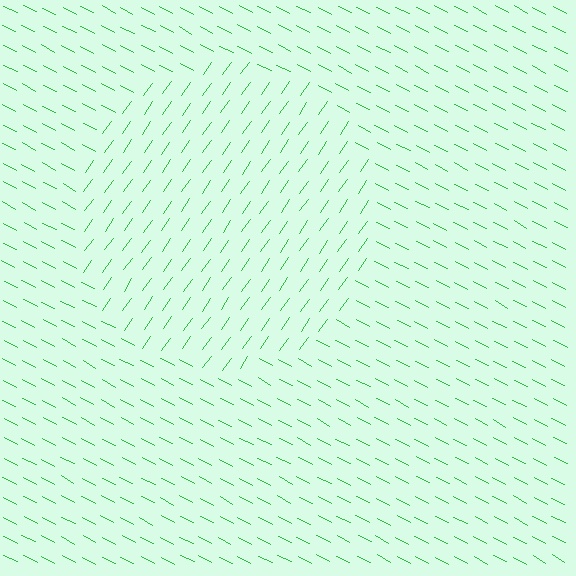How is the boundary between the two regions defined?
The boundary is defined purely by a change in line orientation (approximately 83 degrees difference). All lines are the same color and thickness.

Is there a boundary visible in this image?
Yes, there is a texture boundary formed by a change in line orientation.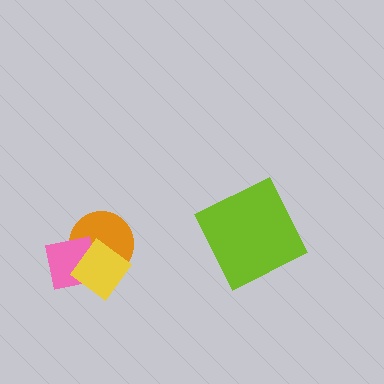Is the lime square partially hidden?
No, no other shape covers it.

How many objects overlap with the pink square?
2 objects overlap with the pink square.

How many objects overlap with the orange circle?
2 objects overlap with the orange circle.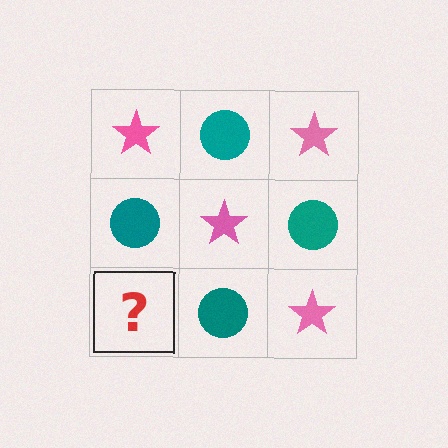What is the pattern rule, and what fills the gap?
The rule is that it alternates pink star and teal circle in a checkerboard pattern. The gap should be filled with a pink star.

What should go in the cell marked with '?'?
The missing cell should contain a pink star.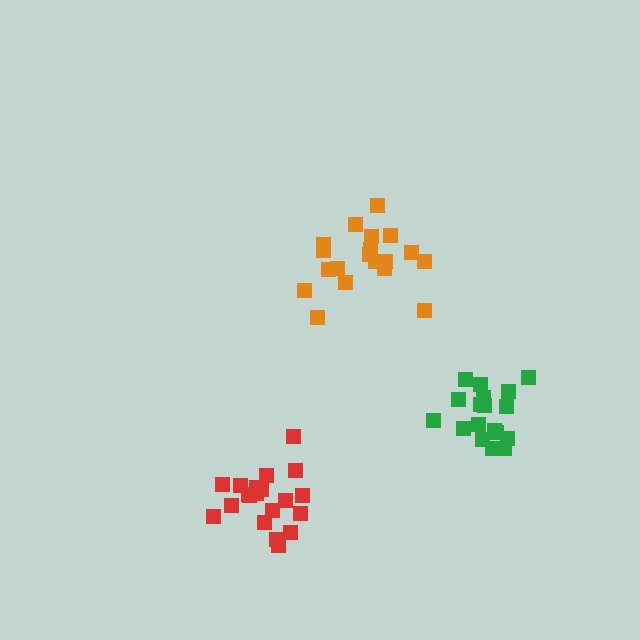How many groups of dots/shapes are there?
There are 3 groups.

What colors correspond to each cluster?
The clusters are colored: orange, green, red.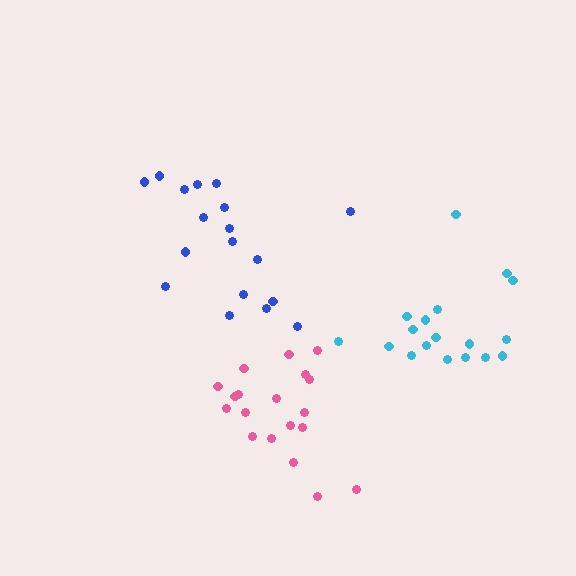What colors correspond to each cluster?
The clusters are colored: cyan, blue, pink.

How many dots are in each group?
Group 1: 18 dots, Group 2: 18 dots, Group 3: 19 dots (55 total).